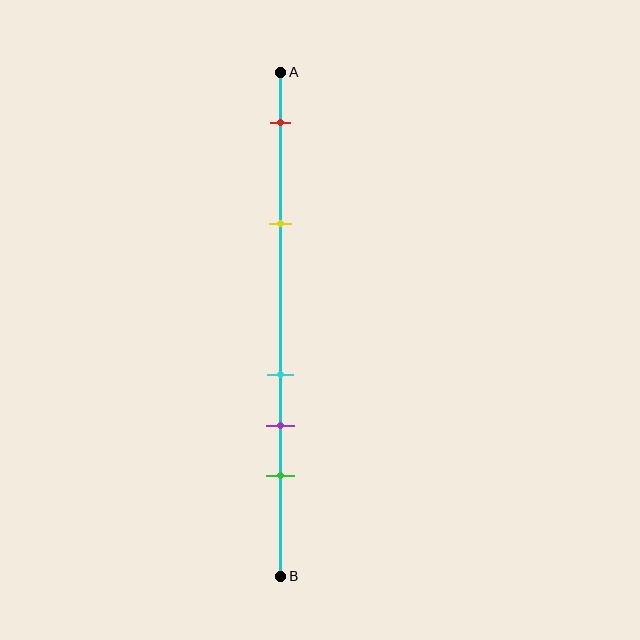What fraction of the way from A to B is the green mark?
The green mark is approximately 80% (0.8) of the way from A to B.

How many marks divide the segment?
There are 5 marks dividing the segment.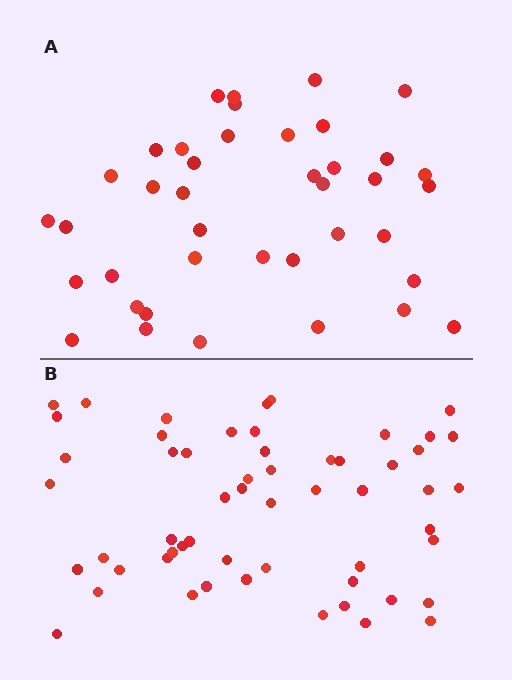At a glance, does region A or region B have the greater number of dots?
Region B (the bottom region) has more dots.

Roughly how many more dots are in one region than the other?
Region B has approximately 15 more dots than region A.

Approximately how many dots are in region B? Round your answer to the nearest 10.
About 60 dots. (The exact count is 56, which rounds to 60.)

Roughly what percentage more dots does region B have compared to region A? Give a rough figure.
About 40% more.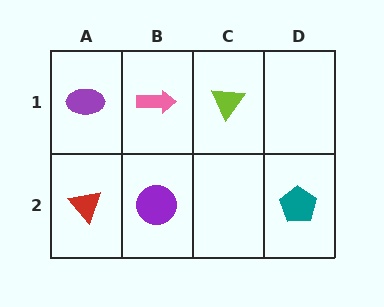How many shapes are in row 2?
3 shapes.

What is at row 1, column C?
A lime triangle.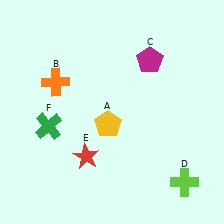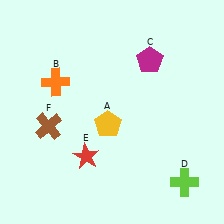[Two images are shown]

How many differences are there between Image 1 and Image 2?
There is 1 difference between the two images.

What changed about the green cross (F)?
In Image 1, F is green. In Image 2, it changed to brown.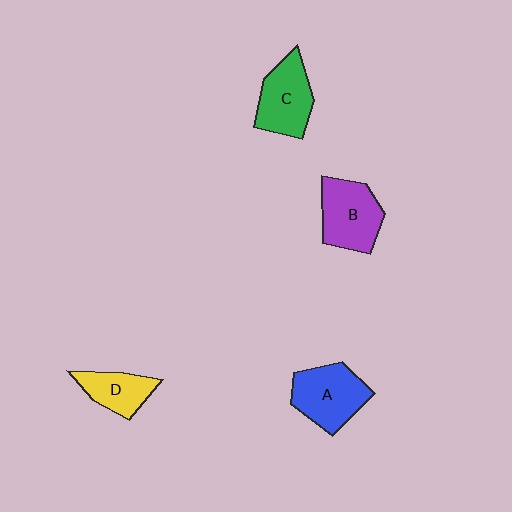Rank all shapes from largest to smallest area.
From largest to smallest: A (blue), B (purple), C (green), D (yellow).